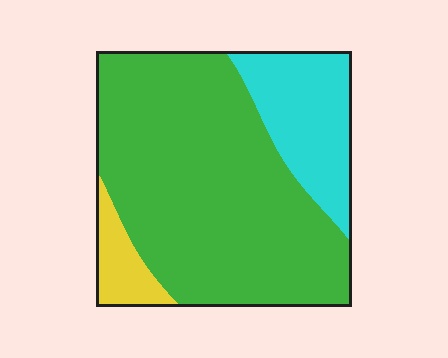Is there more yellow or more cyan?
Cyan.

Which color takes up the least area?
Yellow, at roughly 10%.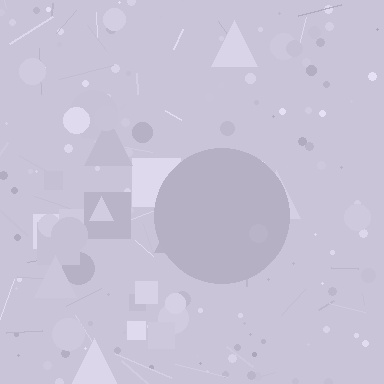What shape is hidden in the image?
A circle is hidden in the image.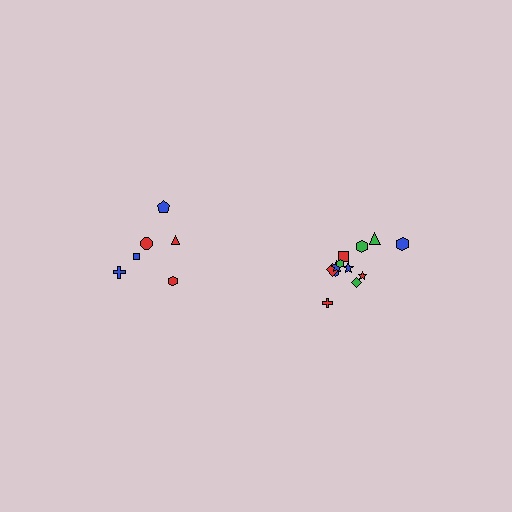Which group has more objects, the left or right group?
The right group.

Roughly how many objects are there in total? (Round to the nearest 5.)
Roughly 20 objects in total.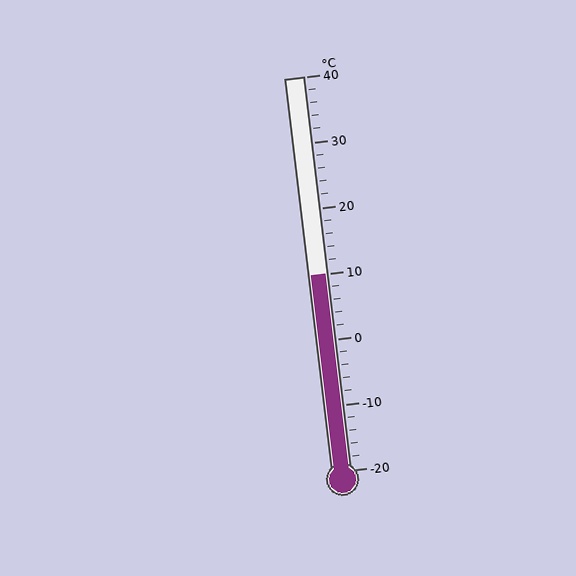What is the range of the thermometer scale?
The thermometer scale ranges from -20°C to 40°C.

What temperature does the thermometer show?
The thermometer shows approximately 10°C.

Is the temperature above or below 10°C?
The temperature is at 10°C.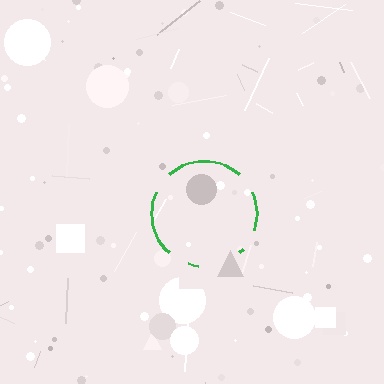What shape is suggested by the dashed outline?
The dashed outline suggests a circle.